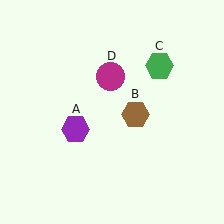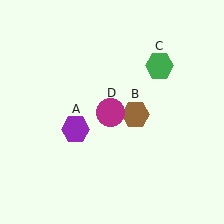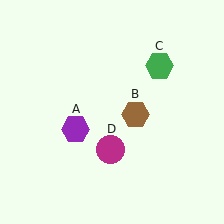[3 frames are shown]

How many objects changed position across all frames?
1 object changed position: magenta circle (object D).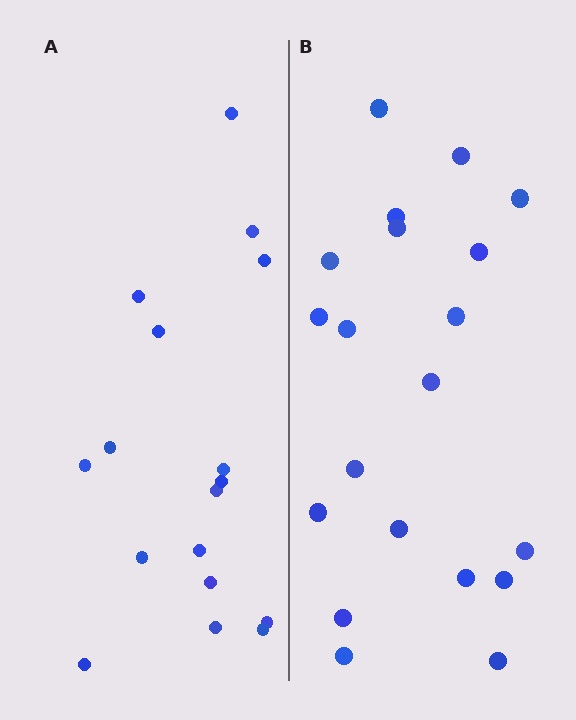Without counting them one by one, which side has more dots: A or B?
Region B (the right region) has more dots.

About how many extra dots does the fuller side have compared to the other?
Region B has just a few more — roughly 2 or 3 more dots than region A.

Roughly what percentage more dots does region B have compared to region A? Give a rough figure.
About 20% more.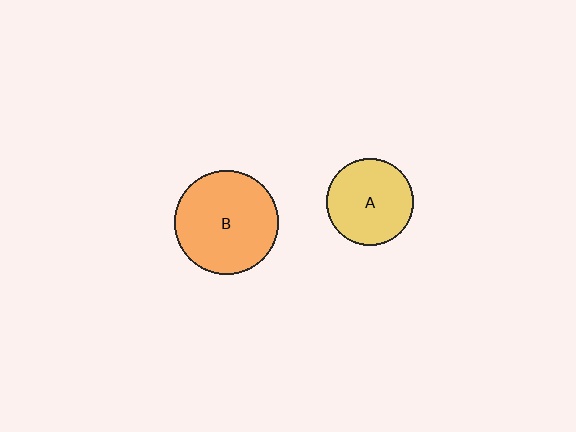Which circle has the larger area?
Circle B (orange).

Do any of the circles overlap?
No, none of the circles overlap.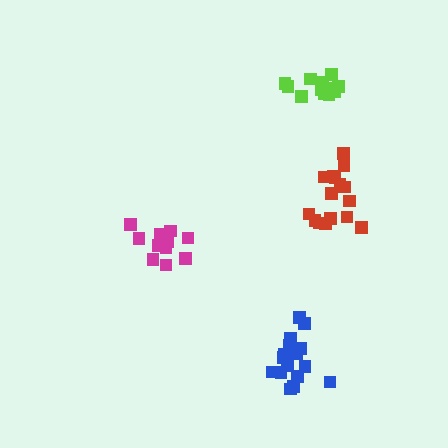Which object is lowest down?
The blue cluster is bottommost.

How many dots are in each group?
Group 1: 17 dots, Group 2: 12 dots, Group 3: 11 dots, Group 4: 16 dots (56 total).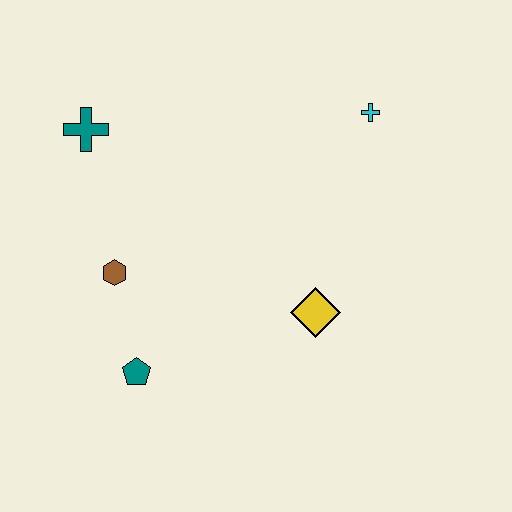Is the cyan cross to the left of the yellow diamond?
No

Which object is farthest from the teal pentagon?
The cyan cross is farthest from the teal pentagon.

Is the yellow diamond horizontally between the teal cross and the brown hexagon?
No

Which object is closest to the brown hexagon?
The teal pentagon is closest to the brown hexagon.